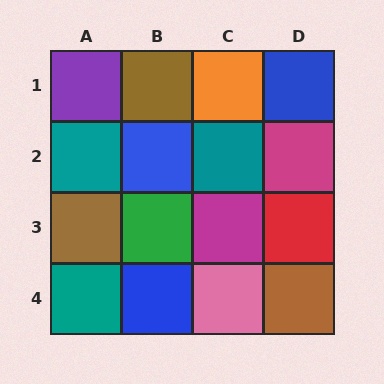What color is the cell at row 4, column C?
Pink.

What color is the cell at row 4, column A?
Teal.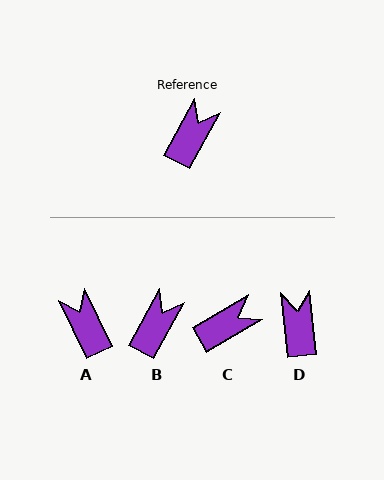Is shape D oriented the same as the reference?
No, it is off by about 34 degrees.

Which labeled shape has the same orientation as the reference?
B.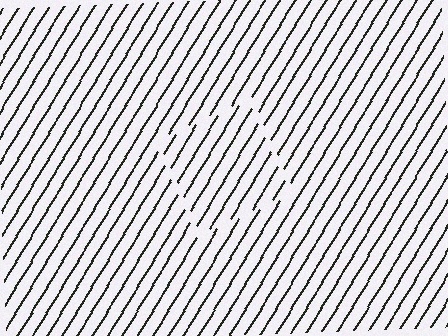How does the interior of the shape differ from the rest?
The interior of the shape contains the same grating, shifted by half a period — the contour is defined by the phase discontinuity where line-ends from the inner and outer gratings abut.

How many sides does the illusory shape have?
4 sides — the line-ends trace a square.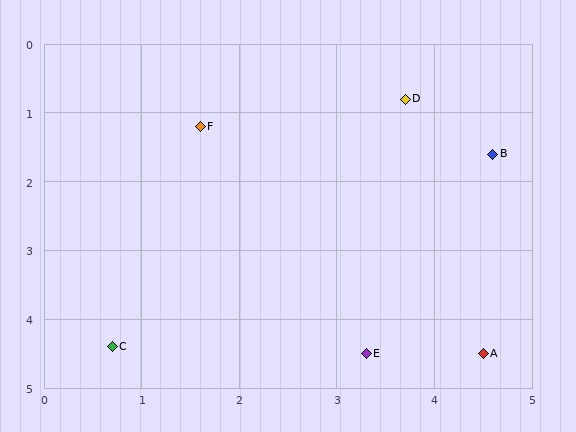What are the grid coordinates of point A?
Point A is at approximately (4.5, 4.5).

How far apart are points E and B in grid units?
Points E and B are about 3.2 grid units apart.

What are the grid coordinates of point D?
Point D is at approximately (3.7, 0.8).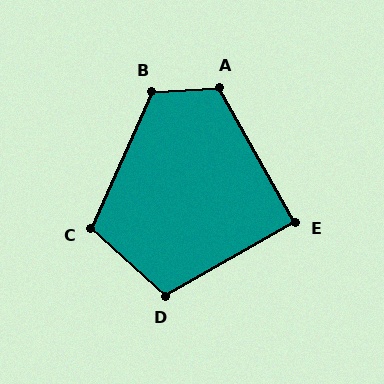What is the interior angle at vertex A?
Approximately 116 degrees (obtuse).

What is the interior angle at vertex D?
Approximately 108 degrees (obtuse).